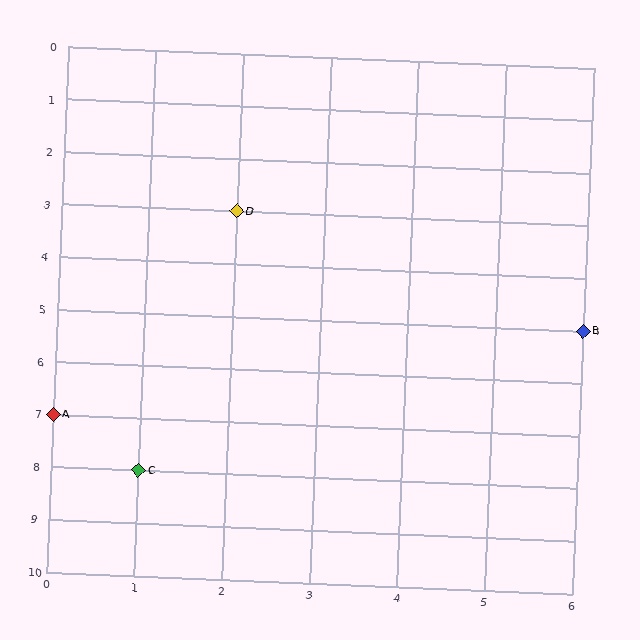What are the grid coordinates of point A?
Point A is at grid coordinates (0, 7).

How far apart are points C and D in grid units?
Points C and D are 1 column and 5 rows apart (about 5.1 grid units diagonally).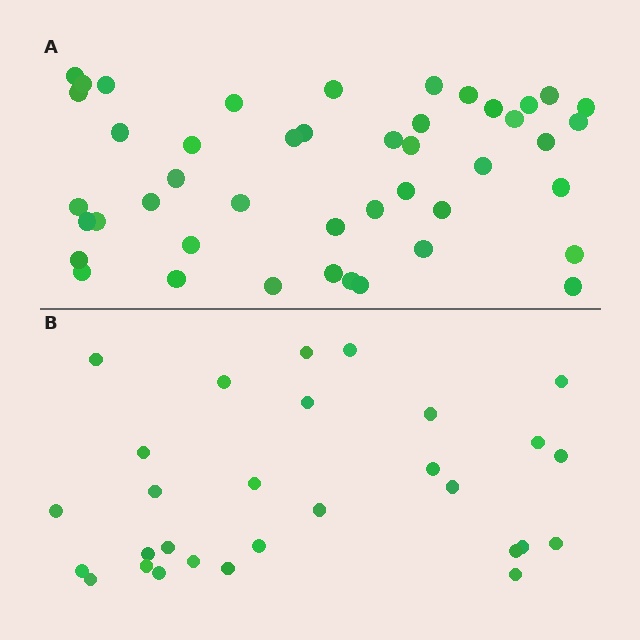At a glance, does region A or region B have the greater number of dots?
Region A (the top region) has more dots.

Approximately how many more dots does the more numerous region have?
Region A has approximately 15 more dots than region B.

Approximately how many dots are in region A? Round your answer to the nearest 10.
About 40 dots. (The exact count is 45, which rounds to 40.)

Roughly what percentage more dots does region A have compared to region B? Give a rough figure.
About 55% more.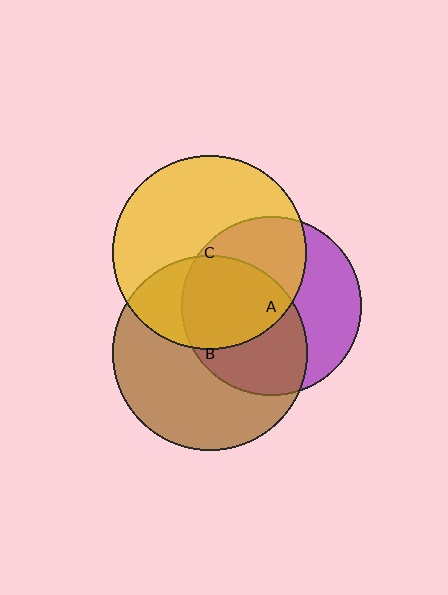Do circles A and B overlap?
Yes.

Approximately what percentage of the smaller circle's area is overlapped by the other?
Approximately 55%.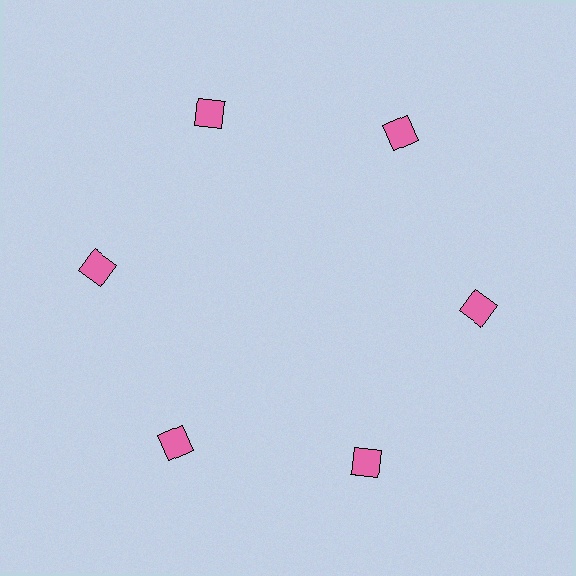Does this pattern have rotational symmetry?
Yes, this pattern has 6-fold rotational symmetry. It looks the same after rotating 60 degrees around the center.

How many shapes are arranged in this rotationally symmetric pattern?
There are 6 shapes, arranged in 6 groups of 1.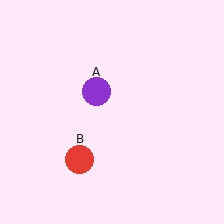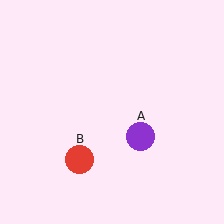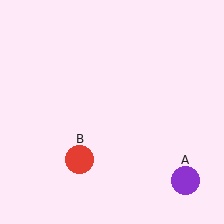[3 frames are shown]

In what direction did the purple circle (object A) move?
The purple circle (object A) moved down and to the right.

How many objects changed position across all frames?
1 object changed position: purple circle (object A).